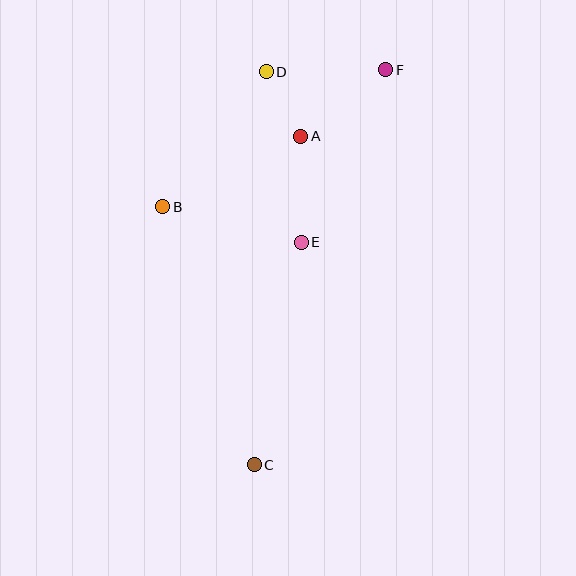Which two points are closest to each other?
Points A and D are closest to each other.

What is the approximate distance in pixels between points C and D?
The distance between C and D is approximately 393 pixels.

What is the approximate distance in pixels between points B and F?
The distance between B and F is approximately 261 pixels.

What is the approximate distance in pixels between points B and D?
The distance between B and D is approximately 170 pixels.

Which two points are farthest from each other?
Points C and F are farthest from each other.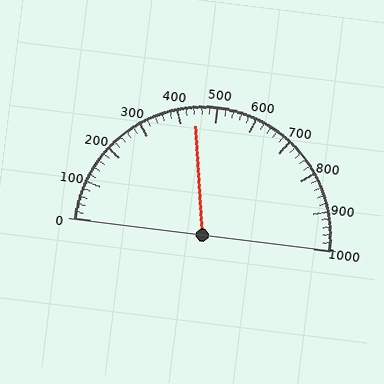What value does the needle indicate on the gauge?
The needle indicates approximately 440.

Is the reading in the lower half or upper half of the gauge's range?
The reading is in the lower half of the range (0 to 1000).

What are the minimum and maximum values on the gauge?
The gauge ranges from 0 to 1000.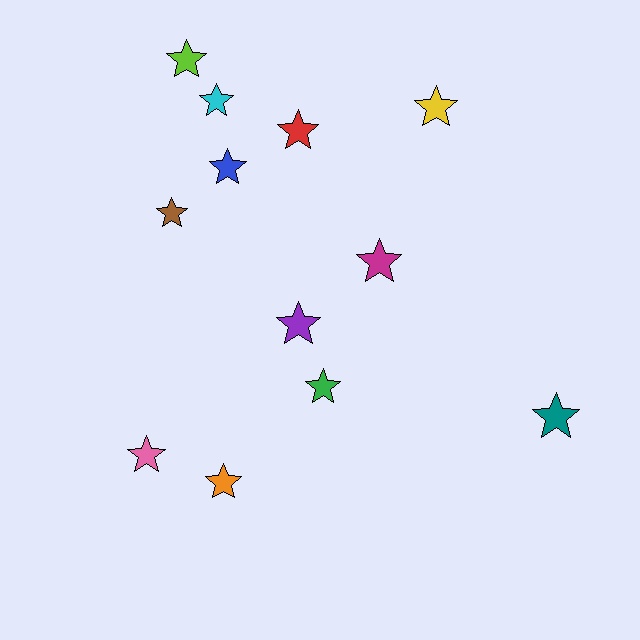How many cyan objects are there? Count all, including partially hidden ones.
There is 1 cyan object.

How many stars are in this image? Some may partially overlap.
There are 12 stars.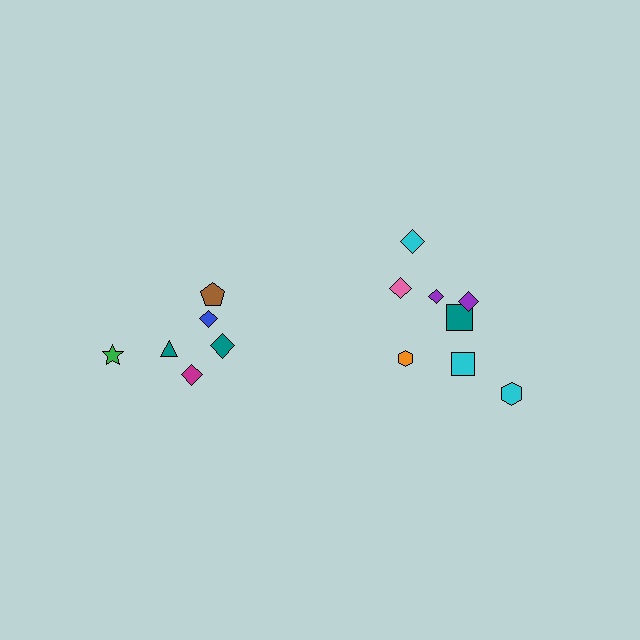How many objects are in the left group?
There are 6 objects.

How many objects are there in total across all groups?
There are 14 objects.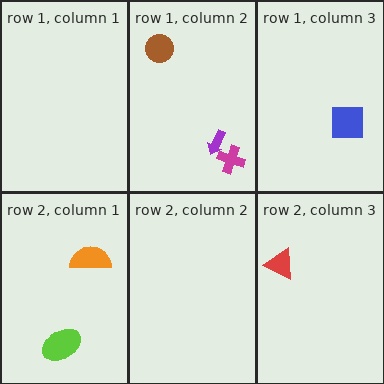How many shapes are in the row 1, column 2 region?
3.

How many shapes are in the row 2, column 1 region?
2.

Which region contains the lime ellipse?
The row 2, column 1 region.